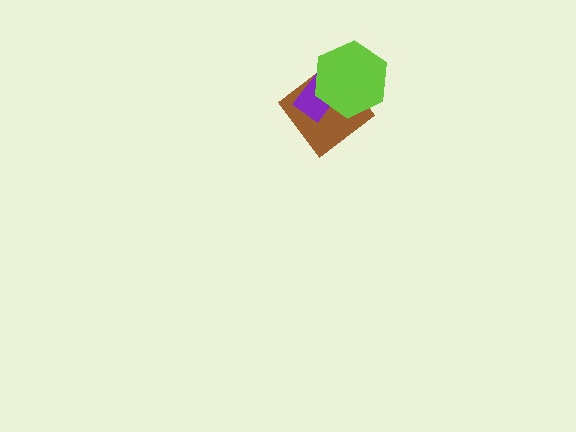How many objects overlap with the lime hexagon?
2 objects overlap with the lime hexagon.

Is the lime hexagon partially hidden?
No, no other shape covers it.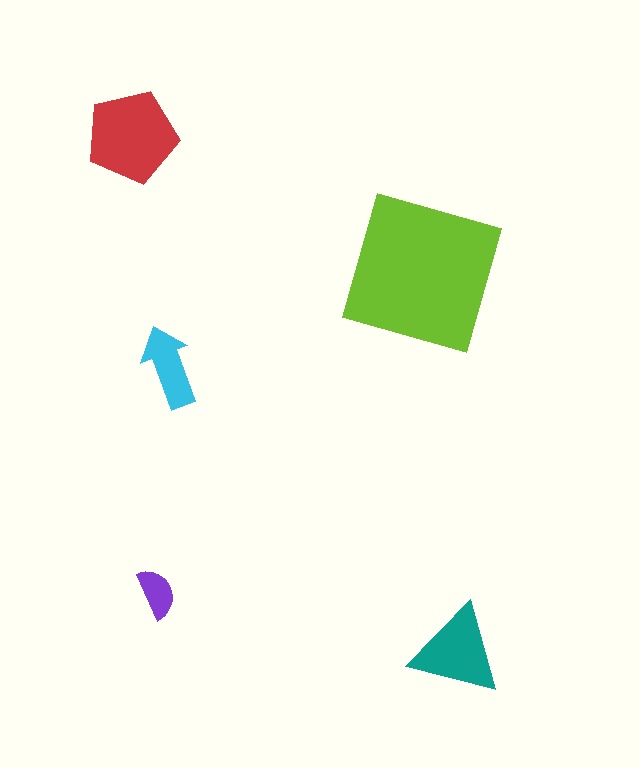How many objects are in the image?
There are 5 objects in the image.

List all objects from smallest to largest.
The purple semicircle, the cyan arrow, the teal triangle, the red pentagon, the lime square.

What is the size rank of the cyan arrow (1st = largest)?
4th.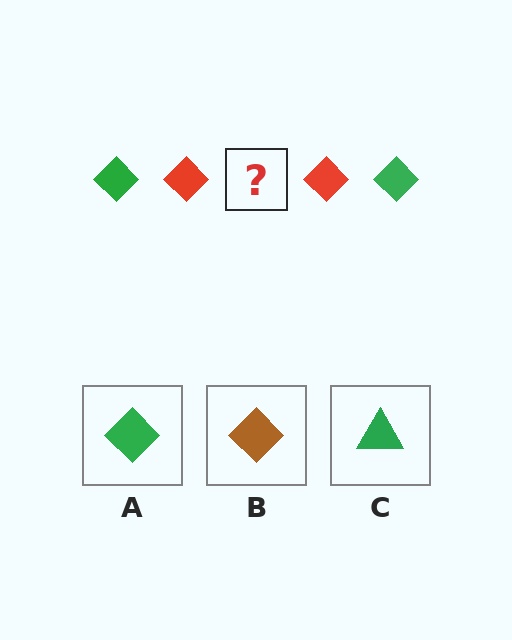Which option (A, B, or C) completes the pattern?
A.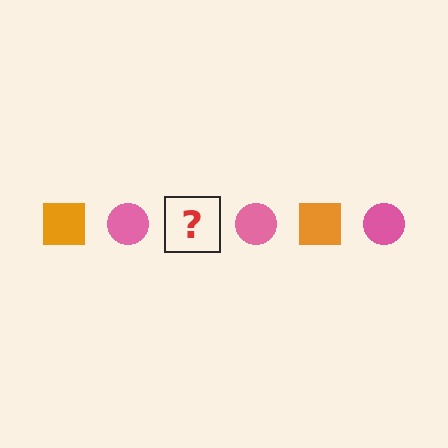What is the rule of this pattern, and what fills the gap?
The rule is that the pattern alternates between orange square and pink circle. The gap should be filled with an orange square.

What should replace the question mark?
The question mark should be replaced with an orange square.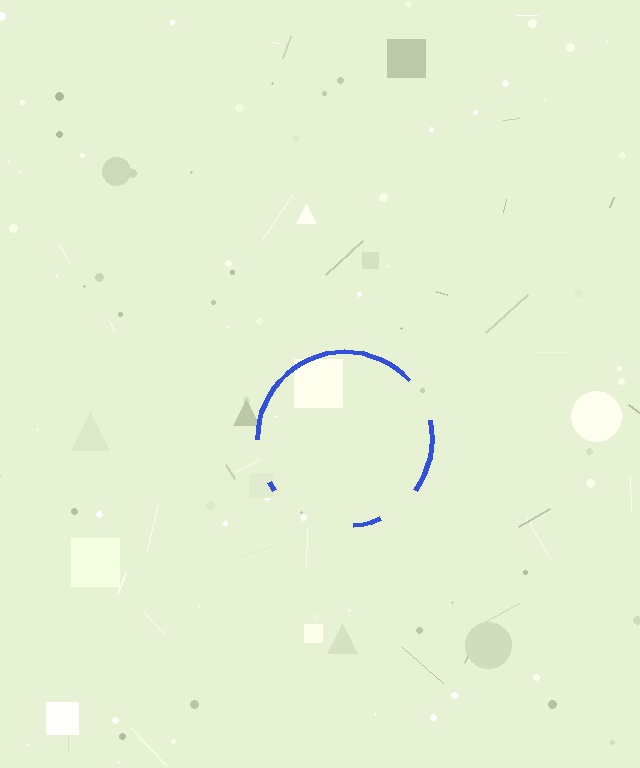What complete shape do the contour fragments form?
The contour fragments form a circle.